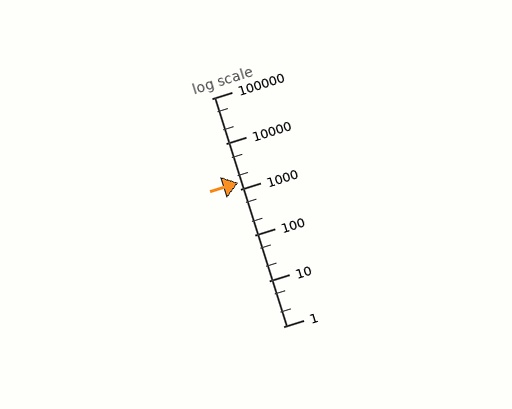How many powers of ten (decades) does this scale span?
The scale spans 5 decades, from 1 to 100000.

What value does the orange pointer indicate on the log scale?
The pointer indicates approximately 1400.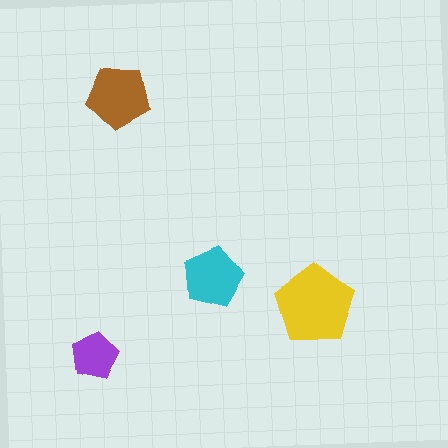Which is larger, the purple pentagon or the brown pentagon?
The brown one.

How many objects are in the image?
There are 4 objects in the image.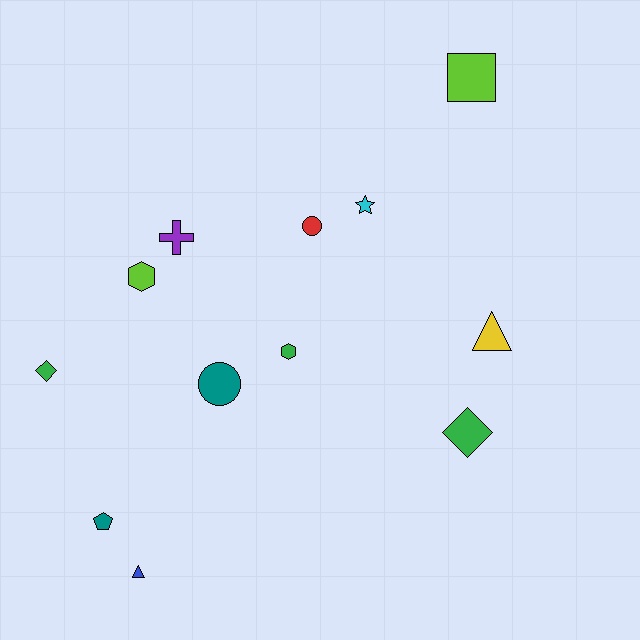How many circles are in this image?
There are 2 circles.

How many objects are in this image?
There are 12 objects.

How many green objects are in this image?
There are 3 green objects.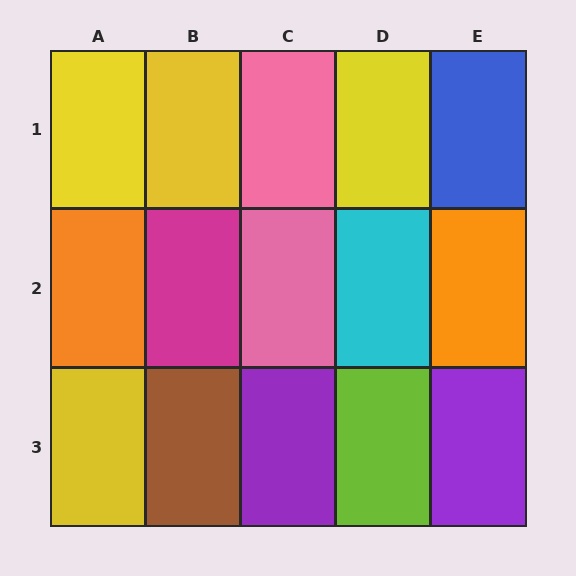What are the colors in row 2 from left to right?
Orange, magenta, pink, cyan, orange.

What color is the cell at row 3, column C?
Purple.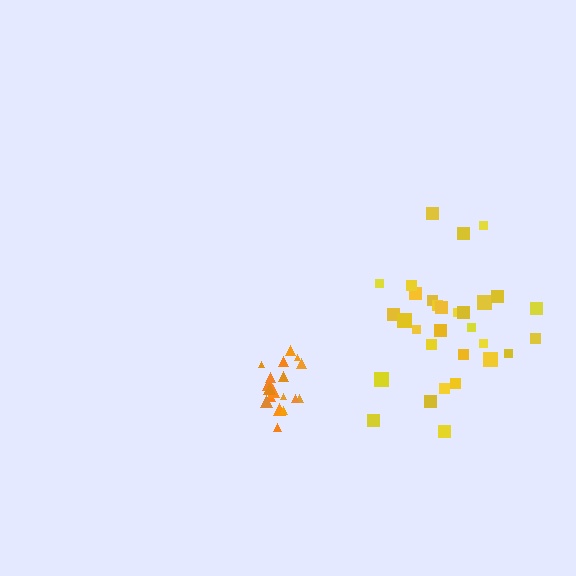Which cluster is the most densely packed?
Orange.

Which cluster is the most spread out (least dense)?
Yellow.